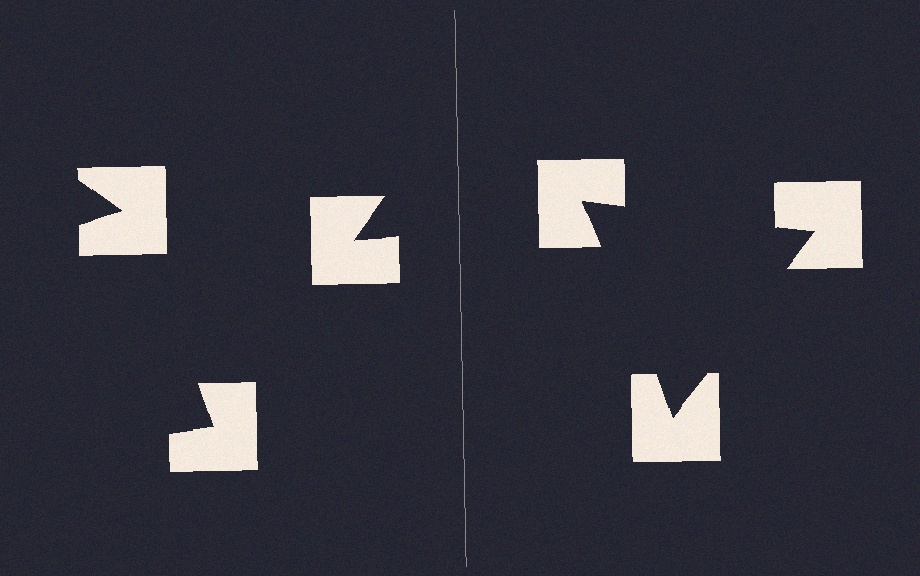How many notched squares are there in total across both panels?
6 — 3 on each side.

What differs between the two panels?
The notched squares are positioned identically on both sides; only the wedge orientations differ. On the right they align to a triangle; on the left they are misaligned.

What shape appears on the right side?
An illusory triangle.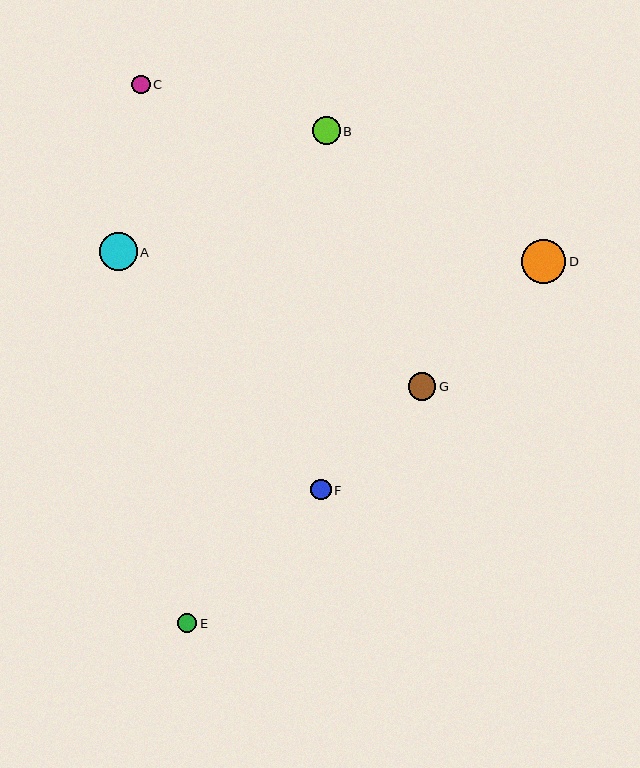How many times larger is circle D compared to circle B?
Circle D is approximately 1.6 times the size of circle B.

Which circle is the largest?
Circle D is the largest with a size of approximately 44 pixels.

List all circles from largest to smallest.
From largest to smallest: D, A, G, B, F, E, C.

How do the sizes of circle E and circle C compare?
Circle E and circle C are approximately the same size.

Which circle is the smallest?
Circle C is the smallest with a size of approximately 18 pixels.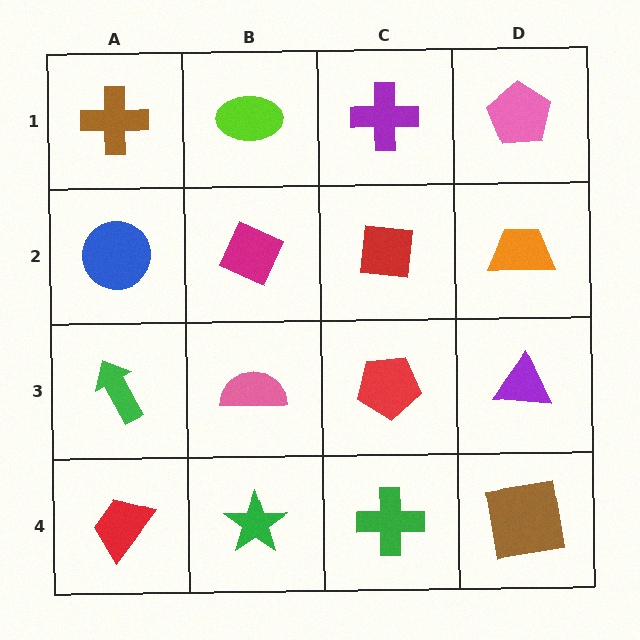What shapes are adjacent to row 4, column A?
A green arrow (row 3, column A), a green star (row 4, column B).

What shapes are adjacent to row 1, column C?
A red square (row 2, column C), a lime ellipse (row 1, column B), a pink pentagon (row 1, column D).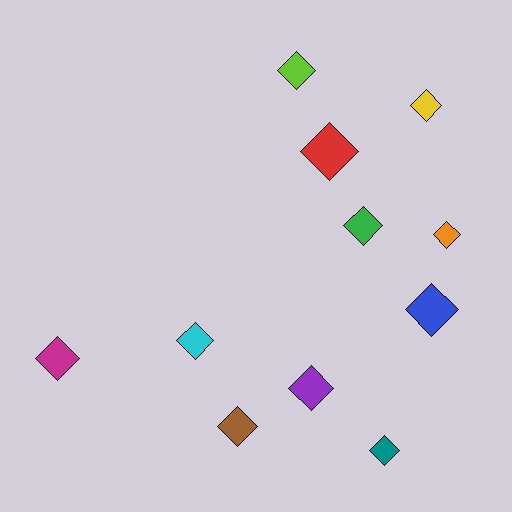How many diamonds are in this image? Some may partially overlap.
There are 11 diamonds.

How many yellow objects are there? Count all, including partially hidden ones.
There is 1 yellow object.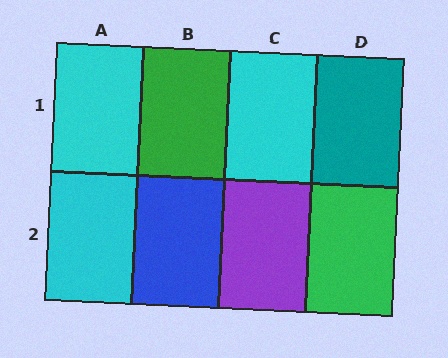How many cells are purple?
1 cell is purple.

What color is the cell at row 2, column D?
Green.